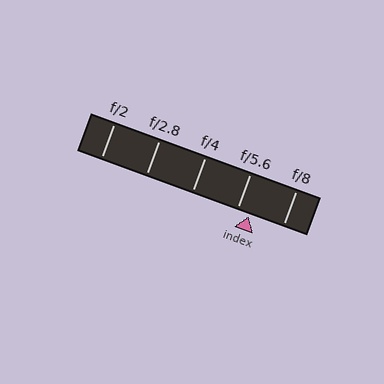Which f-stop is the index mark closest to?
The index mark is closest to f/5.6.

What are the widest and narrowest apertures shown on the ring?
The widest aperture shown is f/2 and the narrowest is f/8.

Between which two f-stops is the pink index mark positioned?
The index mark is between f/5.6 and f/8.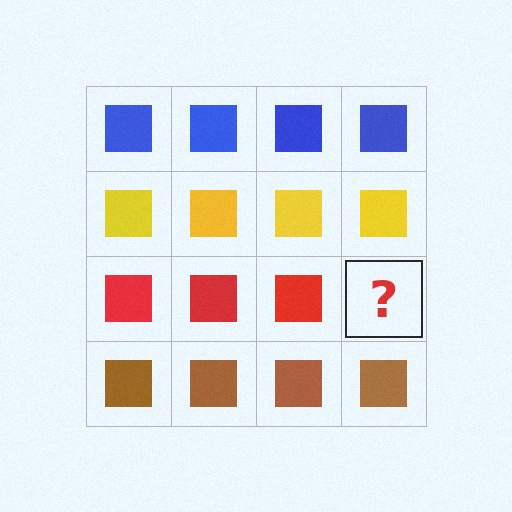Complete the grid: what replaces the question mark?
The question mark should be replaced with a red square.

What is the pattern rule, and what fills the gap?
The rule is that each row has a consistent color. The gap should be filled with a red square.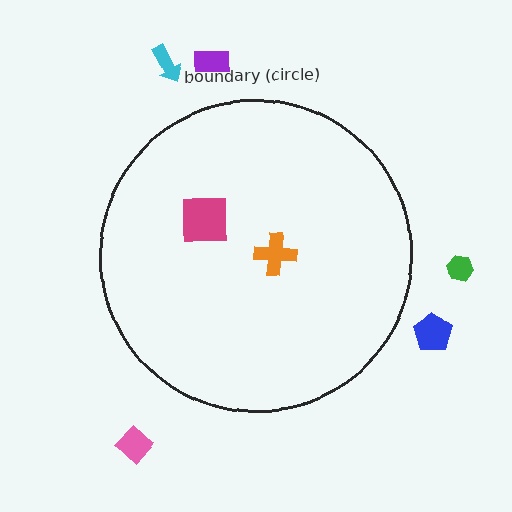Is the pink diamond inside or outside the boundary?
Outside.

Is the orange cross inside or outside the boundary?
Inside.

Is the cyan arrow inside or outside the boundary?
Outside.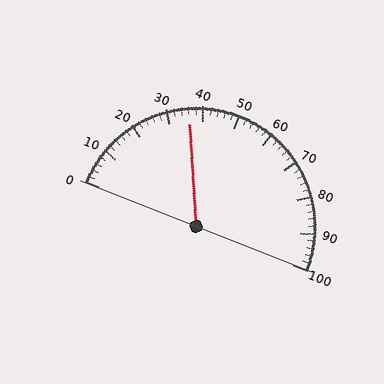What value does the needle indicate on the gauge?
The needle indicates approximately 36.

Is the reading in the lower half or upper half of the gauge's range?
The reading is in the lower half of the range (0 to 100).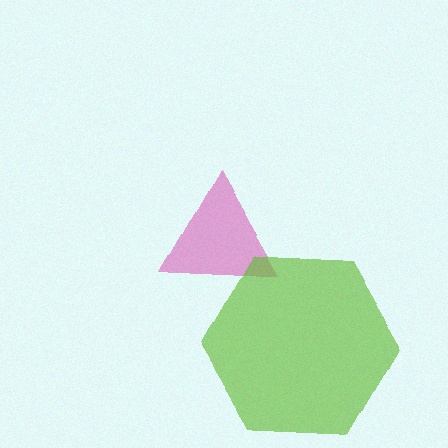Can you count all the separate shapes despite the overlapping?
Yes, there are 2 separate shapes.